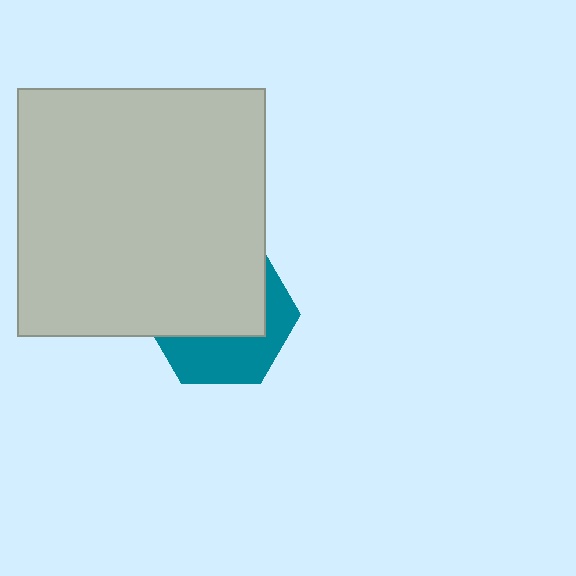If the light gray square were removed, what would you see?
You would see the complete teal hexagon.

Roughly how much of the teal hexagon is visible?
A small part of it is visible (roughly 40%).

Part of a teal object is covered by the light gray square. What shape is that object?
It is a hexagon.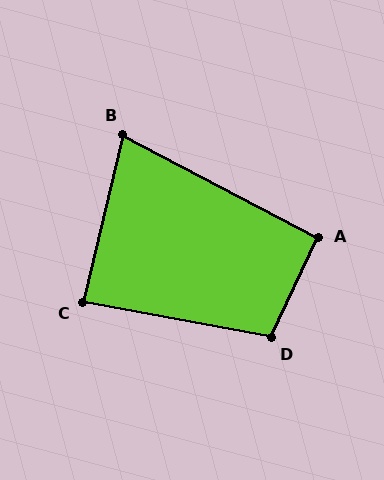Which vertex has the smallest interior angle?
B, at approximately 76 degrees.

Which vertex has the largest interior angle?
D, at approximately 104 degrees.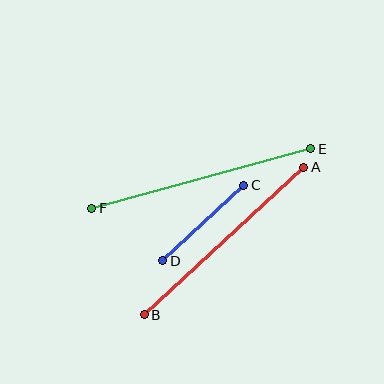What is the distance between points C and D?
The distance is approximately 110 pixels.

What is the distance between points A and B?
The distance is approximately 217 pixels.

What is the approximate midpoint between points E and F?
The midpoint is at approximately (201, 179) pixels.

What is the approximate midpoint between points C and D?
The midpoint is at approximately (203, 223) pixels.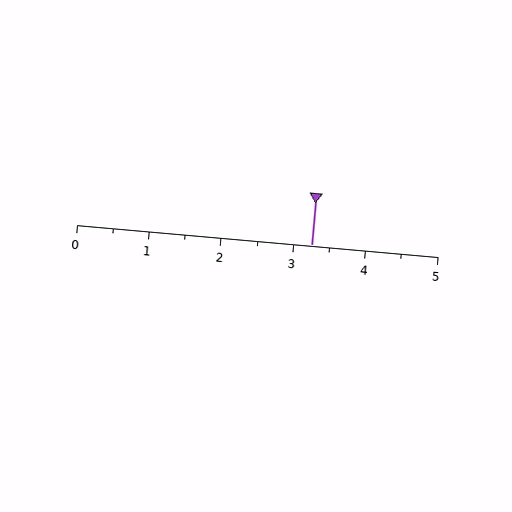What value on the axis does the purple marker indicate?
The marker indicates approximately 3.2.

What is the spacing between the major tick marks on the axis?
The major ticks are spaced 1 apart.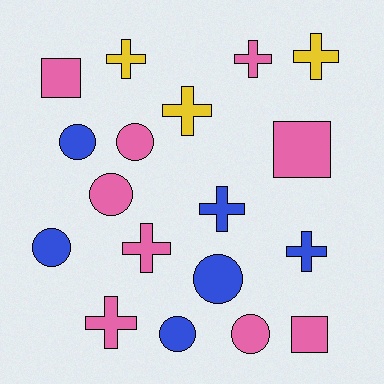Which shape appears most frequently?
Cross, with 8 objects.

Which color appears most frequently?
Pink, with 9 objects.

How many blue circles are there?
There are 4 blue circles.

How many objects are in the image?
There are 18 objects.